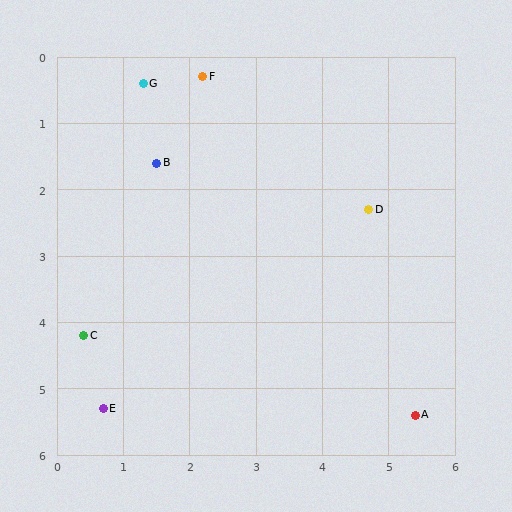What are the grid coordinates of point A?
Point A is at approximately (5.4, 5.4).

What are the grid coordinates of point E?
Point E is at approximately (0.7, 5.3).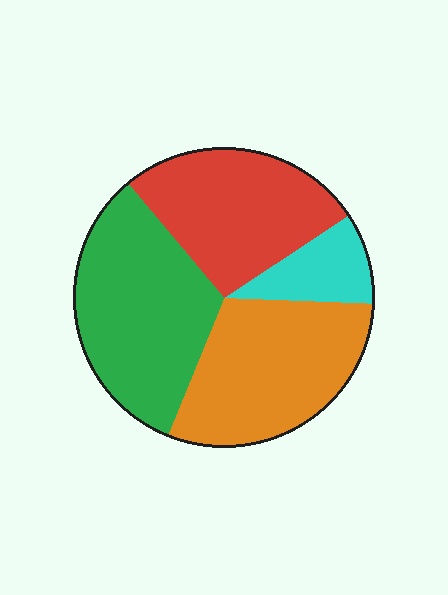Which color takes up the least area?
Cyan, at roughly 10%.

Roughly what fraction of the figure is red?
Red covers 27% of the figure.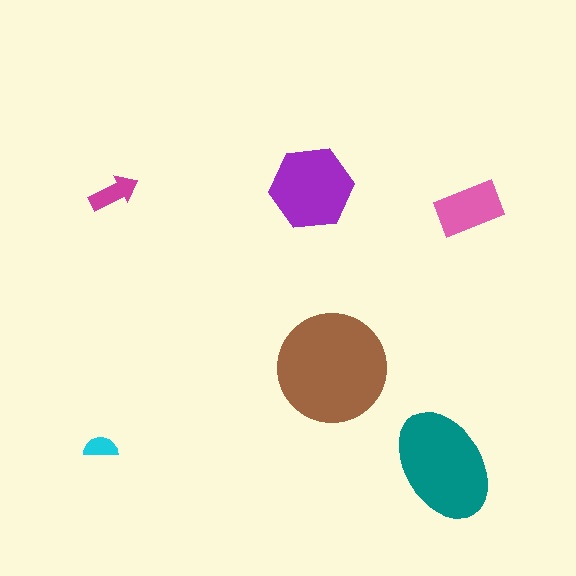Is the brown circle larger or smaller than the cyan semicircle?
Larger.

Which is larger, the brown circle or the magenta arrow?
The brown circle.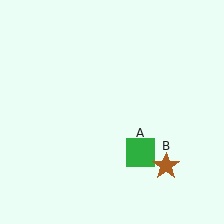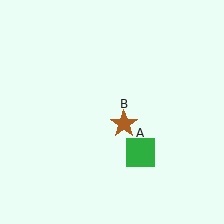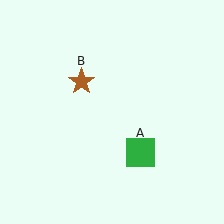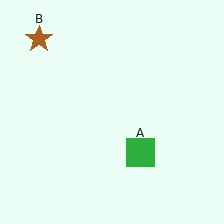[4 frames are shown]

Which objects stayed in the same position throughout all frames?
Green square (object A) remained stationary.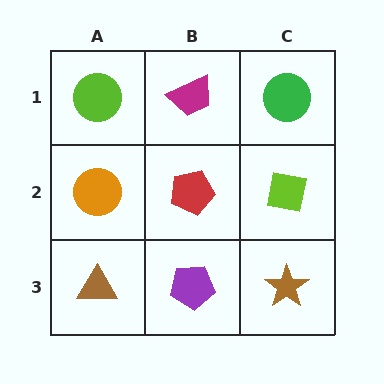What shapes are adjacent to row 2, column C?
A green circle (row 1, column C), a brown star (row 3, column C), a red pentagon (row 2, column B).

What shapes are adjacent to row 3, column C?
A lime square (row 2, column C), a purple pentagon (row 3, column B).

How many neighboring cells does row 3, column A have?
2.